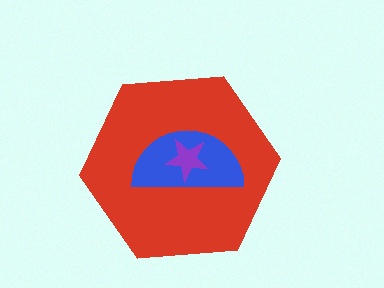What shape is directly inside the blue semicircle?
The purple star.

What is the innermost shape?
The purple star.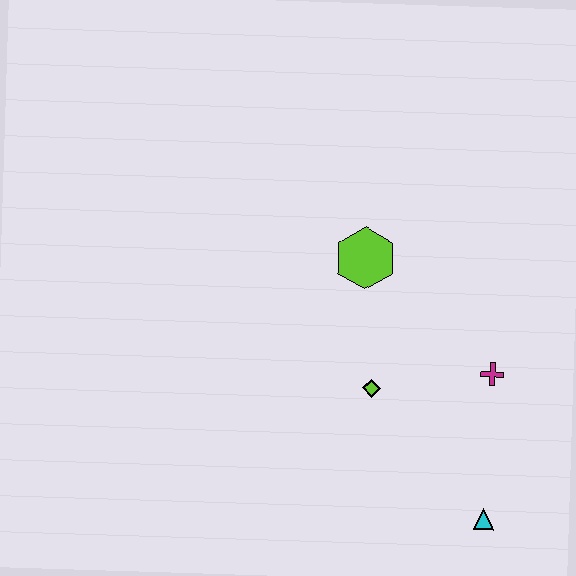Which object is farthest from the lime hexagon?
The cyan triangle is farthest from the lime hexagon.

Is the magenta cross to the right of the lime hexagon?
Yes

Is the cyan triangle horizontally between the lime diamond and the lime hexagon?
No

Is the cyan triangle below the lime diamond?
Yes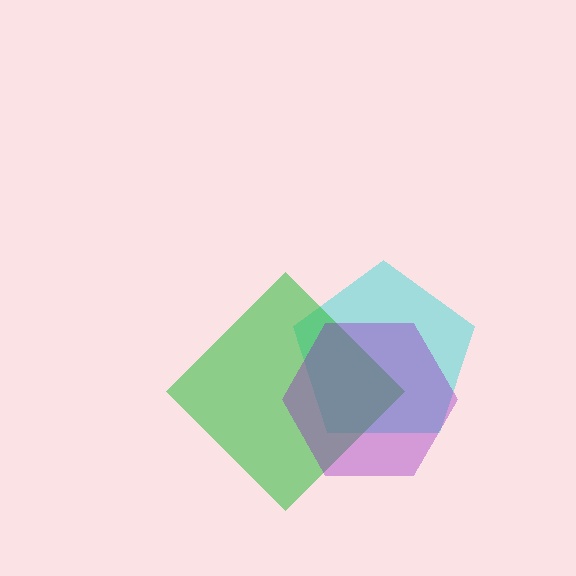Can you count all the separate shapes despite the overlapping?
Yes, there are 3 separate shapes.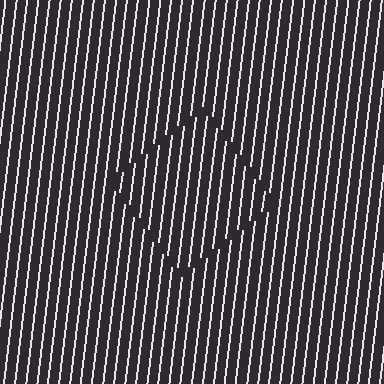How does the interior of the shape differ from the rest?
The interior of the shape contains the same grating, shifted by half a period — the contour is defined by the phase discontinuity where line-ends from the inner and outer gratings abut.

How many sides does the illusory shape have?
4 sides — the line-ends trace a square.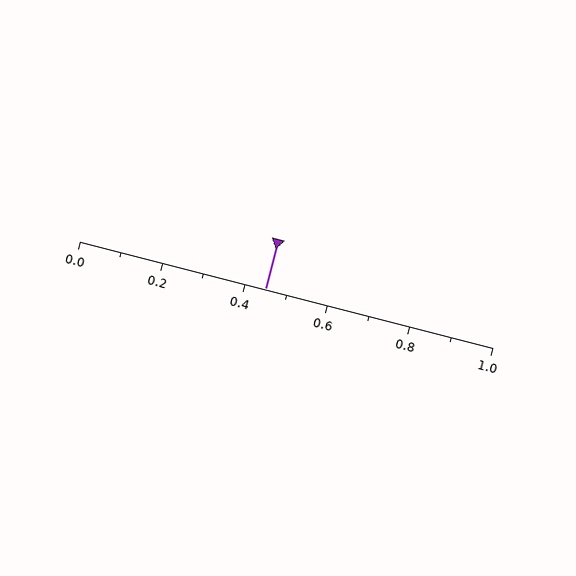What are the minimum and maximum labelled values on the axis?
The axis runs from 0.0 to 1.0.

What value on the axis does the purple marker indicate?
The marker indicates approximately 0.45.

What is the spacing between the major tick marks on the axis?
The major ticks are spaced 0.2 apart.